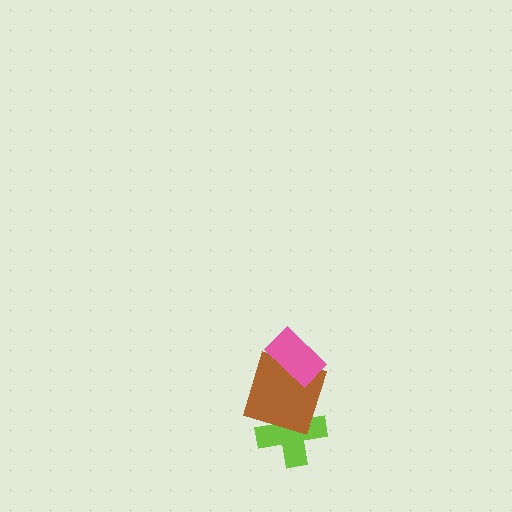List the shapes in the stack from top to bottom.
From top to bottom: the pink rectangle, the brown square, the lime cross.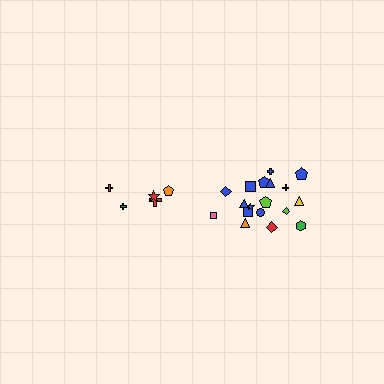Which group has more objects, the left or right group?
The right group.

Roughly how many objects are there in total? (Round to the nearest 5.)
Roughly 25 objects in total.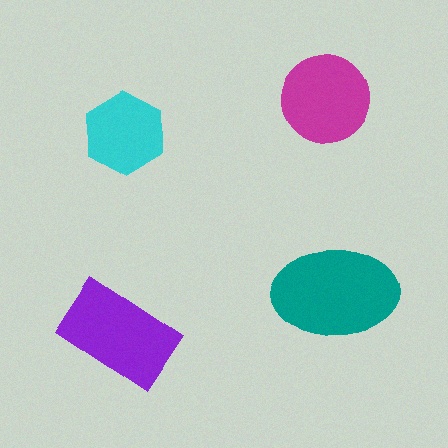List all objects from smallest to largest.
The cyan hexagon, the magenta circle, the purple rectangle, the teal ellipse.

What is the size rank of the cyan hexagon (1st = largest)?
4th.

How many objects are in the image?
There are 4 objects in the image.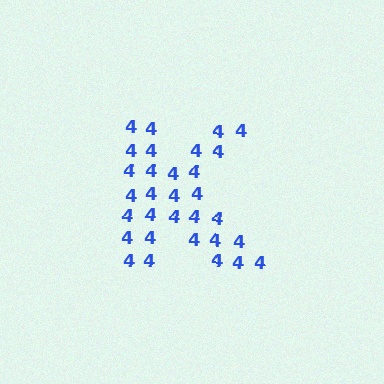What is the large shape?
The large shape is the letter K.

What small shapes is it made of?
It is made of small digit 4's.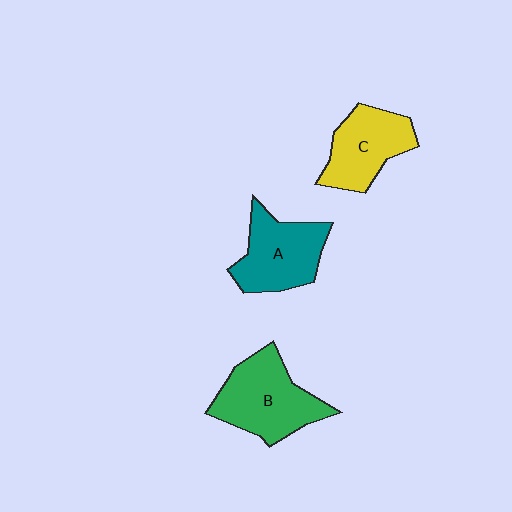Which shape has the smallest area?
Shape C (yellow).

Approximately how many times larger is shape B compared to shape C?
Approximately 1.2 times.